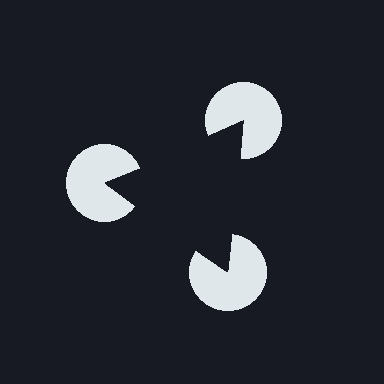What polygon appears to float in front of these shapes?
An illusory triangle — its edges are inferred from the aligned wedge cuts in the pac-man discs, not physically drawn.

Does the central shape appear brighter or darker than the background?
It typically appears slightly darker than the background, even though no actual brightness change is drawn.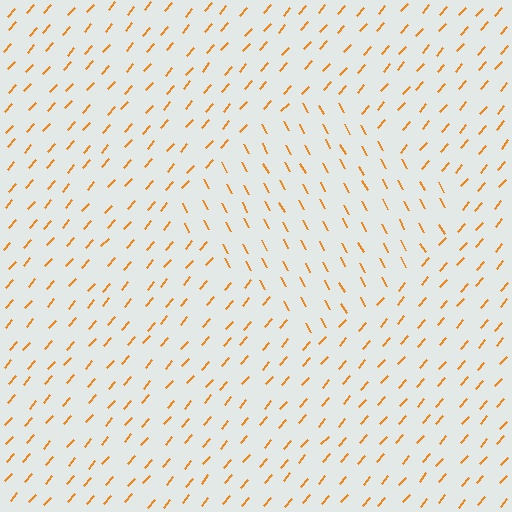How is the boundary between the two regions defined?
The boundary is defined purely by a change in line orientation (approximately 69 degrees difference). All lines are the same color and thickness.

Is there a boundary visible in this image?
Yes, there is a texture boundary formed by a change in line orientation.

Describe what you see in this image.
The image is filled with small orange line segments. A diamond region in the image has lines oriented differently from the surrounding lines, creating a visible texture boundary.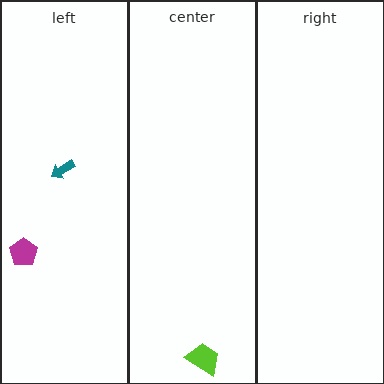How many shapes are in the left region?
2.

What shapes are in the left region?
The teal arrow, the magenta pentagon.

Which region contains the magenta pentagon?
The left region.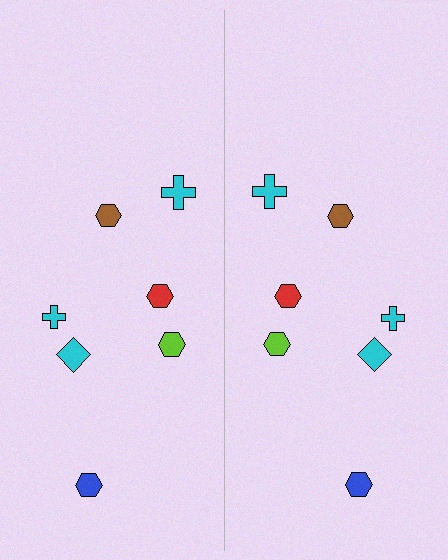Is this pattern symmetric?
Yes, this pattern has bilateral (reflection) symmetry.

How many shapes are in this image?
There are 14 shapes in this image.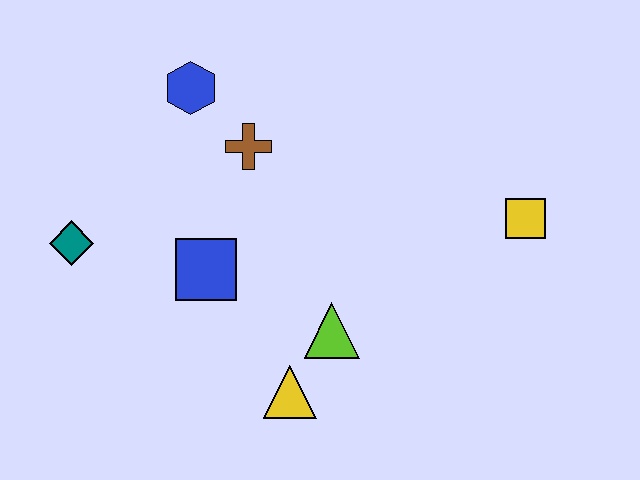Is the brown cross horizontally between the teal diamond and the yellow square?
Yes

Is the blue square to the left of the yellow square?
Yes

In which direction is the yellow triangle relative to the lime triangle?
The yellow triangle is below the lime triangle.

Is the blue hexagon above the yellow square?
Yes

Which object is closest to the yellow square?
The lime triangle is closest to the yellow square.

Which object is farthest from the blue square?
The yellow square is farthest from the blue square.